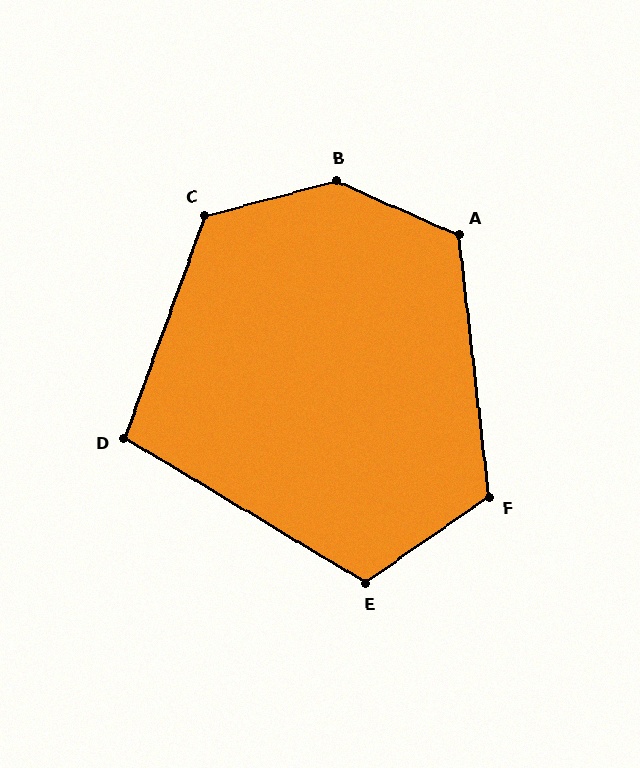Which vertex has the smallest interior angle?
D, at approximately 101 degrees.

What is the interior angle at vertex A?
Approximately 121 degrees (obtuse).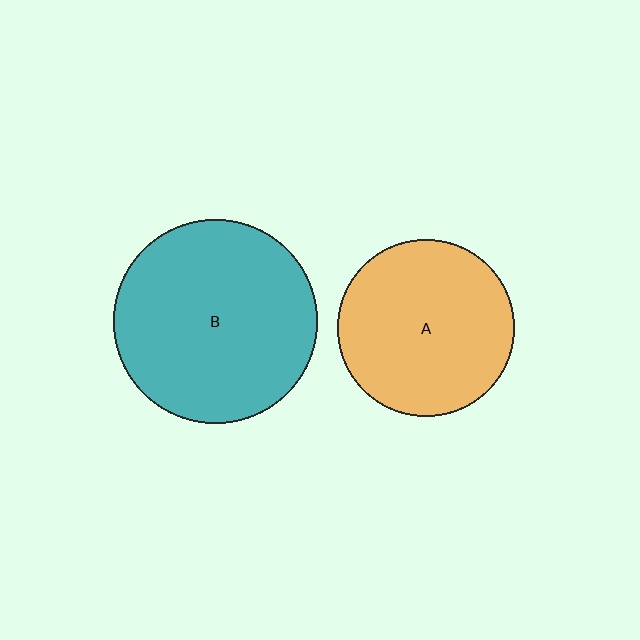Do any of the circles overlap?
No, none of the circles overlap.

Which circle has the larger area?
Circle B (teal).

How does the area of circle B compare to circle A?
Approximately 1.3 times.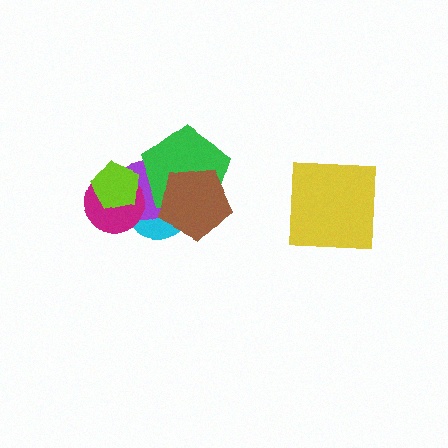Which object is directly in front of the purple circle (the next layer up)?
The green pentagon is directly in front of the purple circle.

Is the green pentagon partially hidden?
Yes, it is partially covered by another shape.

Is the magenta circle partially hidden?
Yes, it is partially covered by another shape.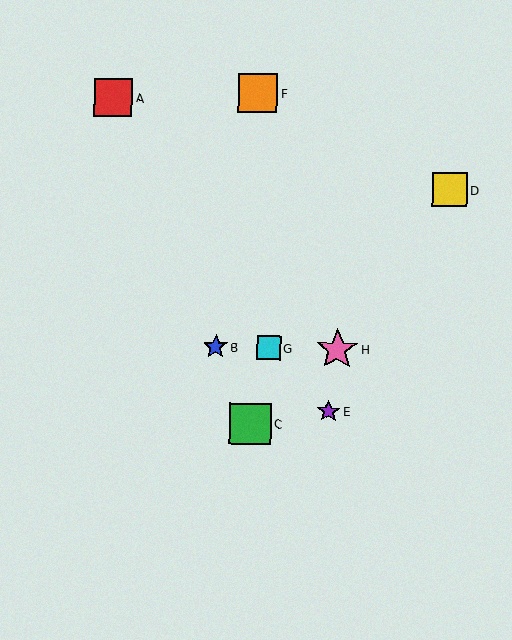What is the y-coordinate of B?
Object B is at y≈347.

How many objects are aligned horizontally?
3 objects (B, G, H) are aligned horizontally.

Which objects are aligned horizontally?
Objects B, G, H are aligned horizontally.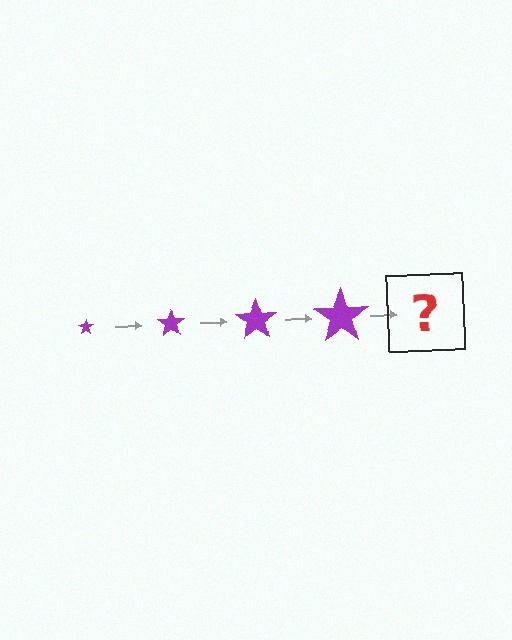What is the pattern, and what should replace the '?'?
The pattern is that the star gets progressively larger each step. The '?' should be a purple star, larger than the previous one.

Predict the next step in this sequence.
The next step is a purple star, larger than the previous one.